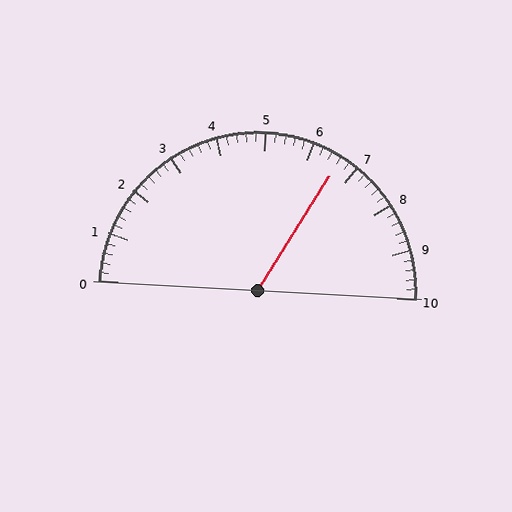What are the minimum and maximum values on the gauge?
The gauge ranges from 0 to 10.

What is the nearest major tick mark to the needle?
The nearest major tick mark is 7.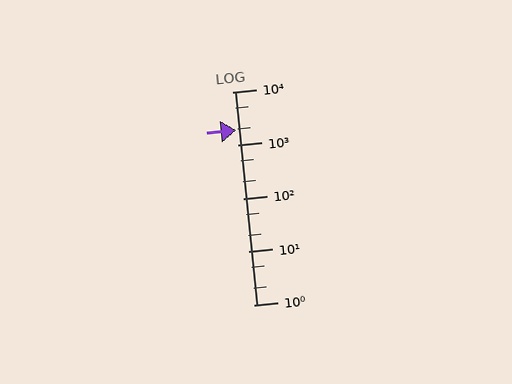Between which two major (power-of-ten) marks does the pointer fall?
The pointer is between 1000 and 10000.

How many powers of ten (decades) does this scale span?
The scale spans 4 decades, from 1 to 10000.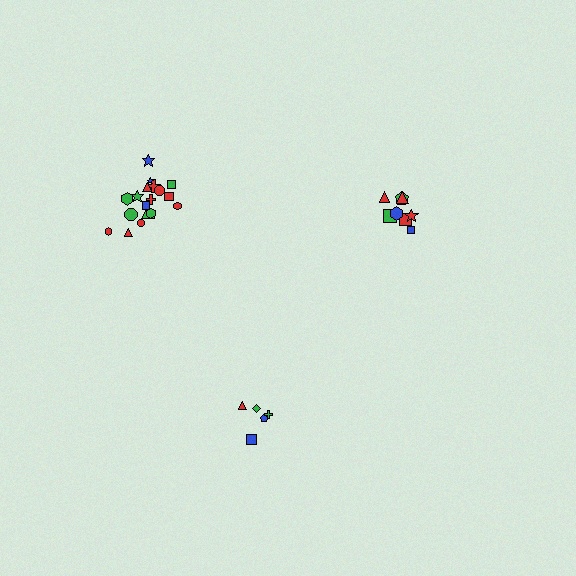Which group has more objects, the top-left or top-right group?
The top-left group.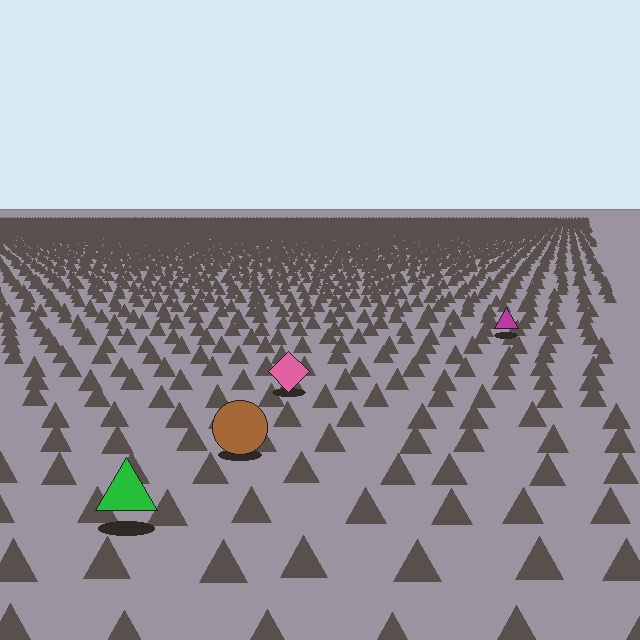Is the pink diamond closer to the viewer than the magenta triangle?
Yes. The pink diamond is closer — you can tell from the texture gradient: the ground texture is coarser near it.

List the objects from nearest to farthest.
From nearest to farthest: the green triangle, the brown circle, the pink diamond, the magenta triangle.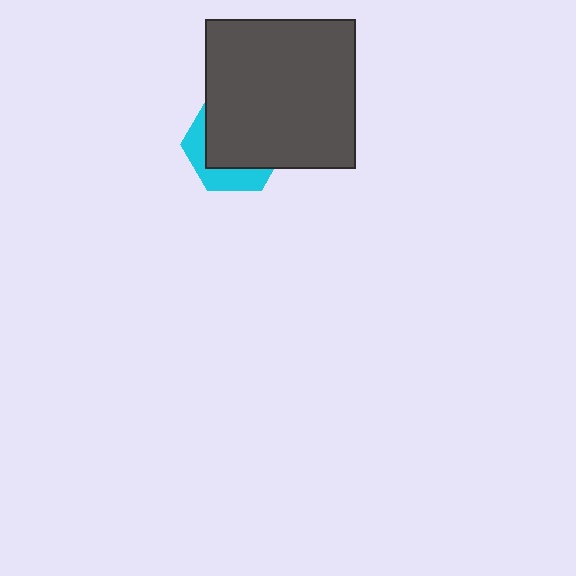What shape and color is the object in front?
The object in front is a dark gray square.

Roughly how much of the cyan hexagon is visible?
A small part of it is visible (roughly 32%).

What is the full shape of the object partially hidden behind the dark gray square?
The partially hidden object is a cyan hexagon.